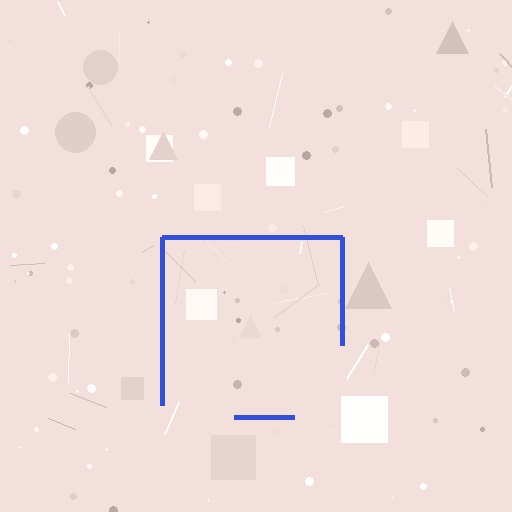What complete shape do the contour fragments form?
The contour fragments form a square.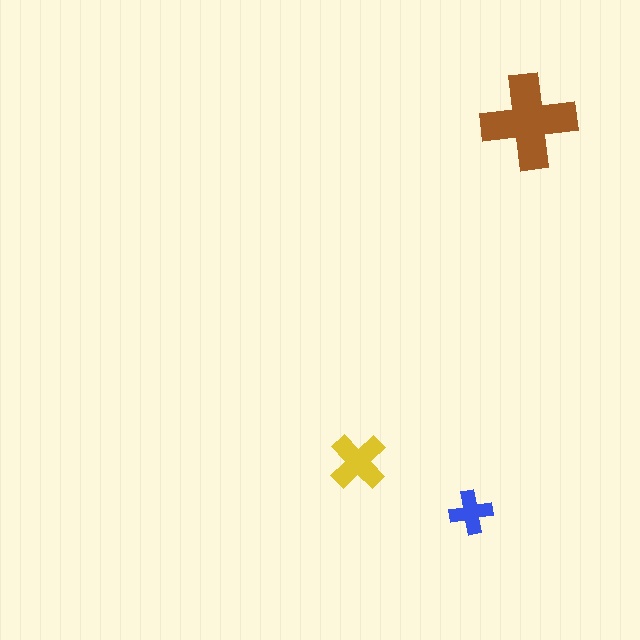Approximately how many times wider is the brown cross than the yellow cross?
About 1.5 times wider.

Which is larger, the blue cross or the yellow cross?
The yellow one.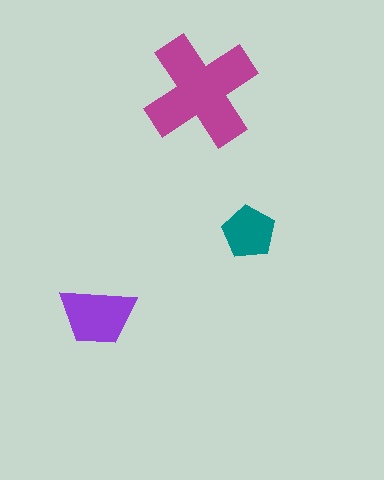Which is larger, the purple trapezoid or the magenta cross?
The magenta cross.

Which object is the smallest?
The teal pentagon.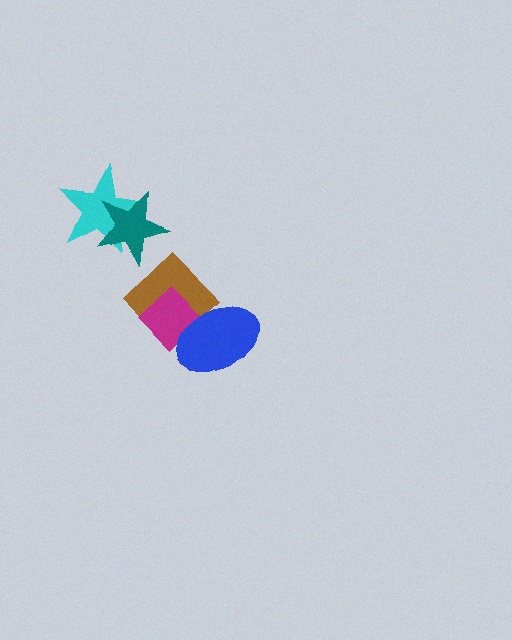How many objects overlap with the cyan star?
1 object overlaps with the cyan star.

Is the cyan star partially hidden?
Yes, it is partially covered by another shape.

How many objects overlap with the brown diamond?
2 objects overlap with the brown diamond.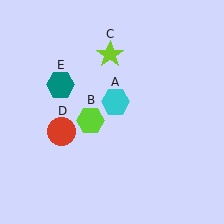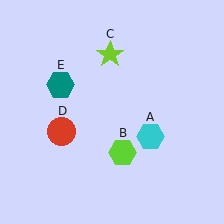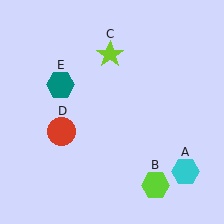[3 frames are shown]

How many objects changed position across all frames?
2 objects changed position: cyan hexagon (object A), lime hexagon (object B).